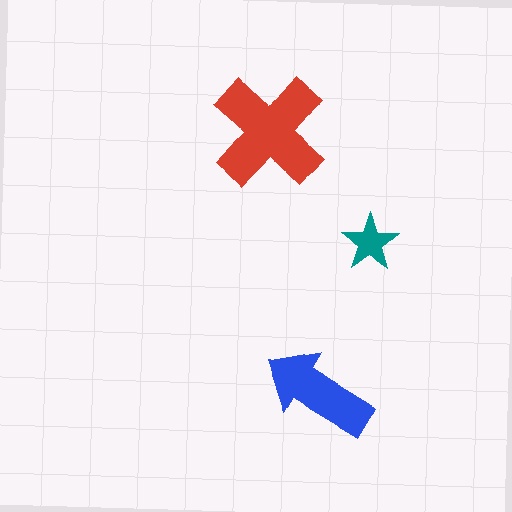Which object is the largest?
The red cross.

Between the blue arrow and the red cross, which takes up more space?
The red cross.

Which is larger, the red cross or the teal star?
The red cross.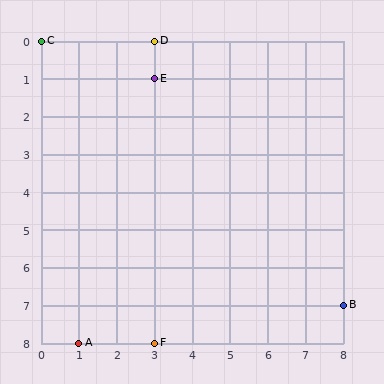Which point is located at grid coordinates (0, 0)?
Point C is at (0, 0).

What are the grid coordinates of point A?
Point A is at grid coordinates (1, 8).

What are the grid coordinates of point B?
Point B is at grid coordinates (8, 7).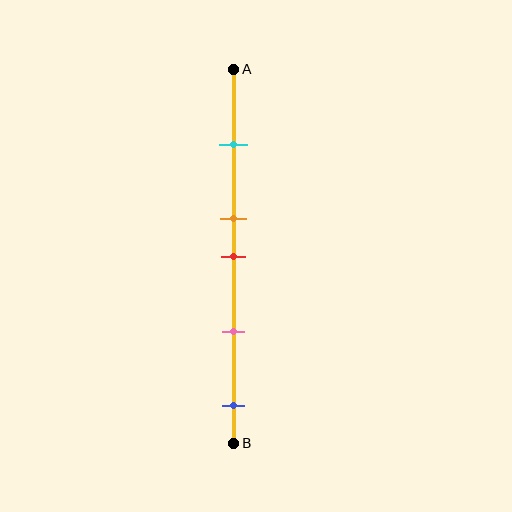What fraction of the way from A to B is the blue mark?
The blue mark is approximately 90% (0.9) of the way from A to B.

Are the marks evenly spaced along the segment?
No, the marks are not evenly spaced.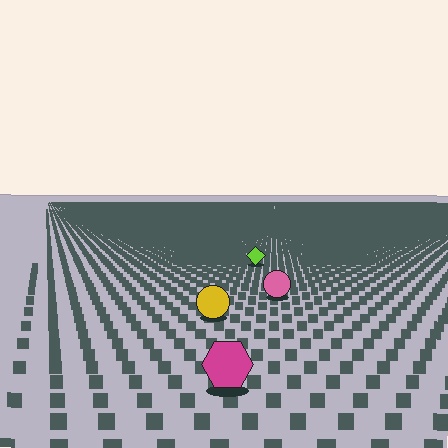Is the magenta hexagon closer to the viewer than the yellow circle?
Yes. The magenta hexagon is closer — you can tell from the texture gradient: the ground texture is coarser near it.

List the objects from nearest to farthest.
From nearest to farthest: the magenta hexagon, the yellow circle, the pink circle, the lime diamond.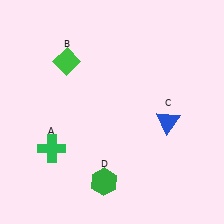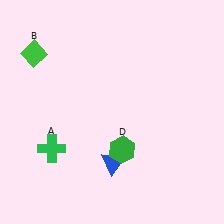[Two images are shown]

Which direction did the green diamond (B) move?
The green diamond (B) moved left.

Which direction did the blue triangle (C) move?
The blue triangle (C) moved left.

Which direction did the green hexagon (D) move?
The green hexagon (D) moved up.